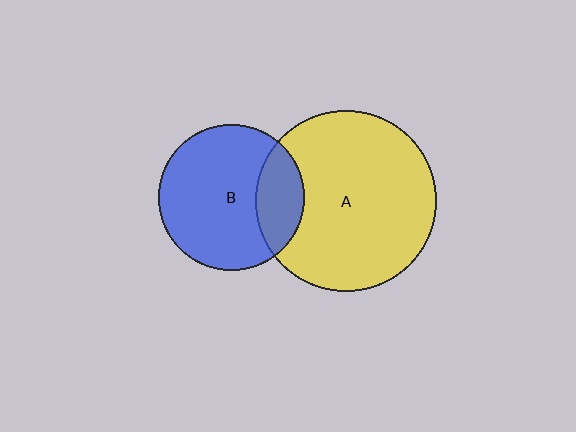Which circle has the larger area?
Circle A (yellow).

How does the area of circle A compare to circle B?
Approximately 1.5 times.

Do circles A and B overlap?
Yes.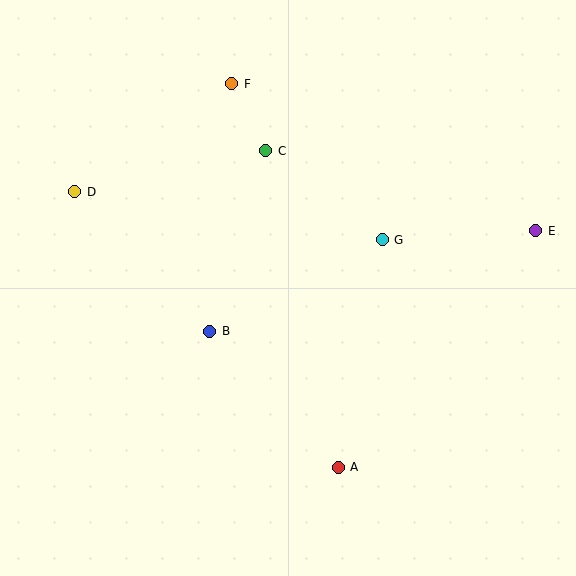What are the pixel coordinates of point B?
Point B is at (210, 331).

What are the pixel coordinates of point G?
Point G is at (382, 240).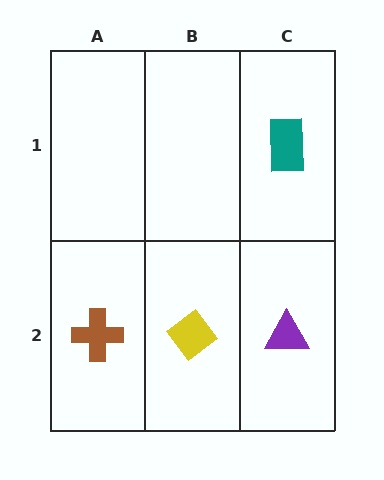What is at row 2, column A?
A brown cross.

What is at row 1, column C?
A teal rectangle.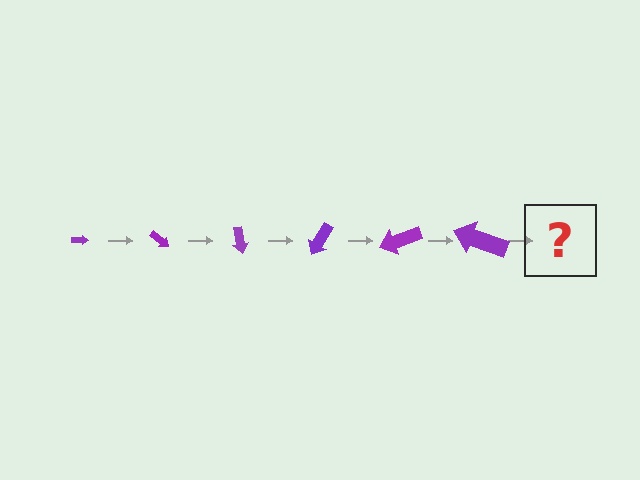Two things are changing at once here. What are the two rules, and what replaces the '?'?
The two rules are that the arrow grows larger each step and it rotates 40 degrees each step. The '?' should be an arrow, larger than the previous one and rotated 240 degrees from the start.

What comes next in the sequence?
The next element should be an arrow, larger than the previous one and rotated 240 degrees from the start.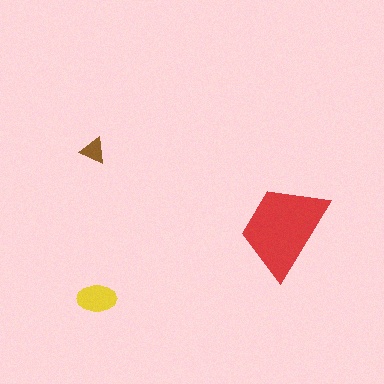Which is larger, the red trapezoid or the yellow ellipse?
The red trapezoid.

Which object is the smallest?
The brown triangle.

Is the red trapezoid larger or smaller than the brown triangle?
Larger.